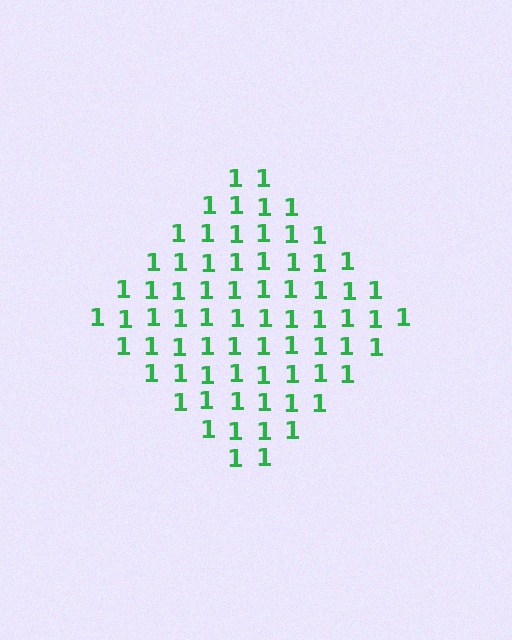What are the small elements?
The small elements are digit 1's.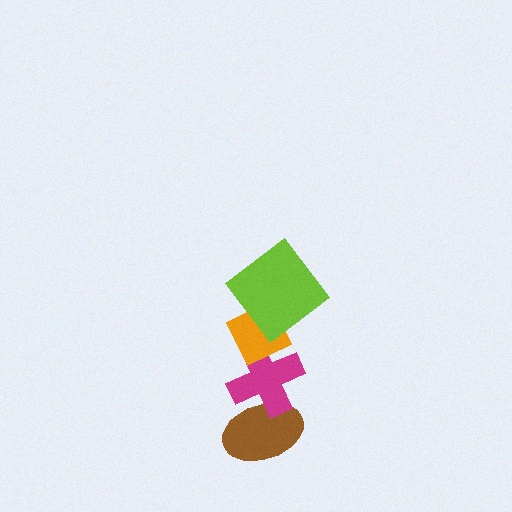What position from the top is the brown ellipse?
The brown ellipse is 4th from the top.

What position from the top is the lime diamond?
The lime diamond is 1st from the top.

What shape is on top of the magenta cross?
The orange diamond is on top of the magenta cross.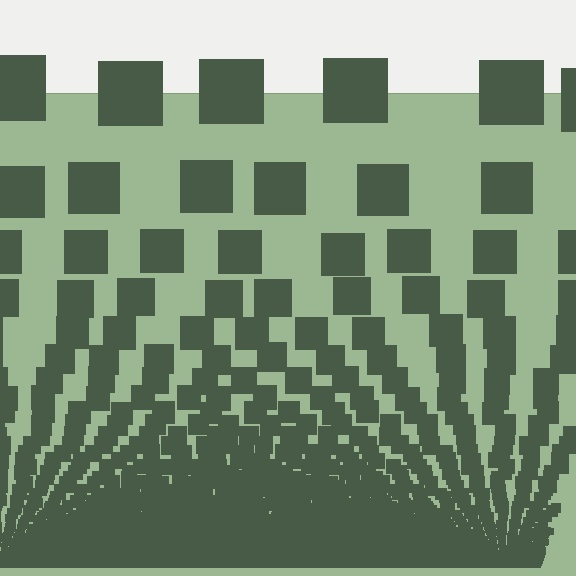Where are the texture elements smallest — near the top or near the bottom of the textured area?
Near the bottom.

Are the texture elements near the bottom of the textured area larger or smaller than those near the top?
Smaller. The gradient is inverted — elements near the bottom are smaller and denser.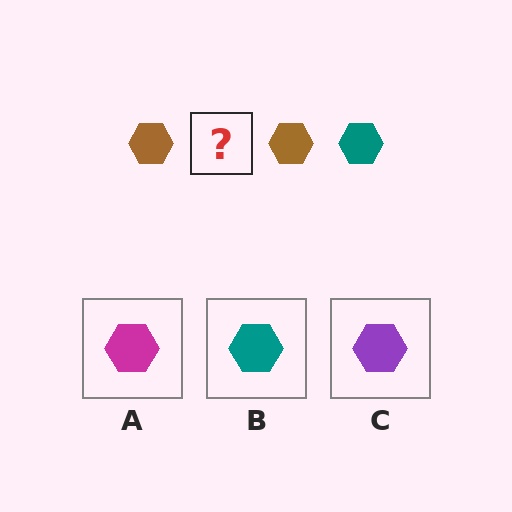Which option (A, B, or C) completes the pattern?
B.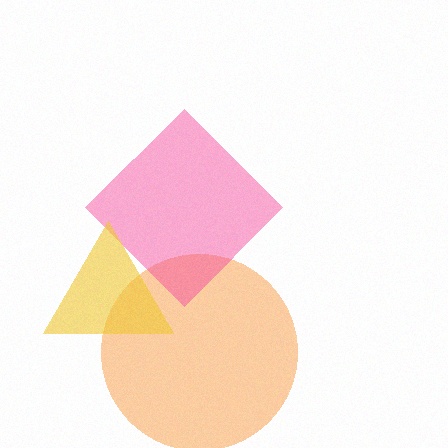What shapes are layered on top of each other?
The layered shapes are: an orange circle, a pink diamond, a yellow triangle.